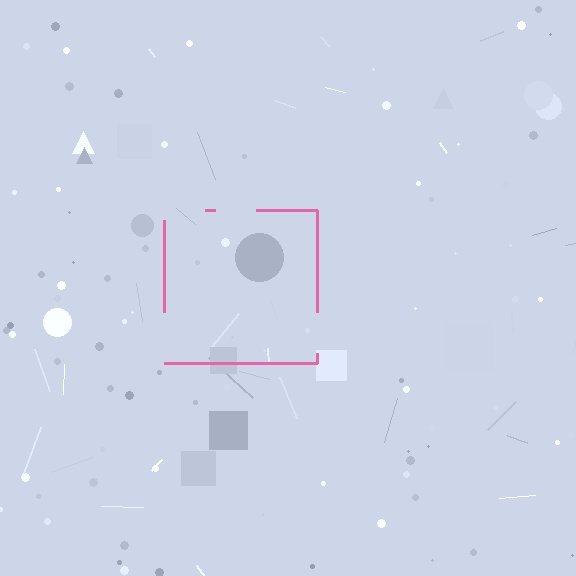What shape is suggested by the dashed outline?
The dashed outline suggests a square.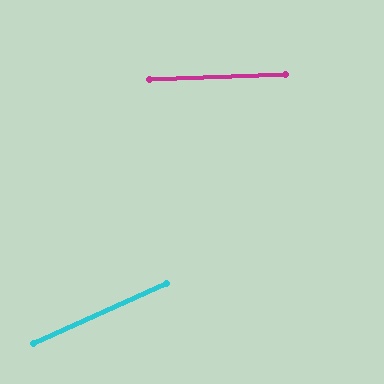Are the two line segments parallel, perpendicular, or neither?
Neither parallel nor perpendicular — they differ by about 22°.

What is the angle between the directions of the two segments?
Approximately 22 degrees.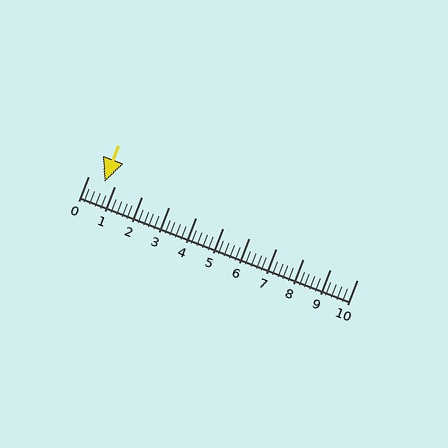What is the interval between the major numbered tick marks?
The major tick marks are spaced 1 units apart.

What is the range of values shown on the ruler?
The ruler shows values from 0 to 10.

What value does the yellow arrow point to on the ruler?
The yellow arrow points to approximately 0.6.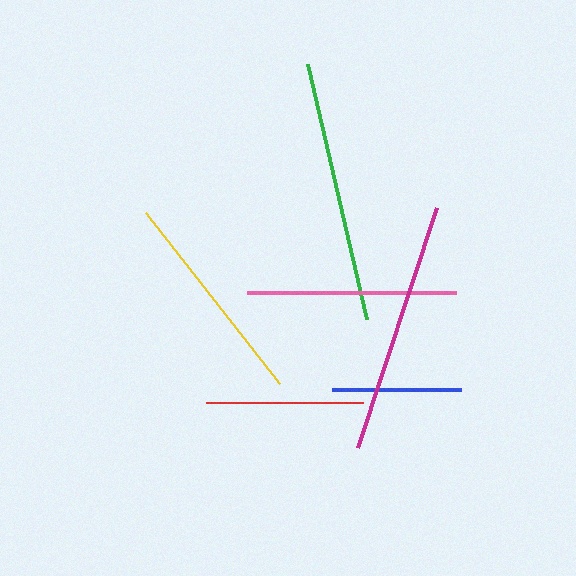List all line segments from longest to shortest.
From longest to shortest: green, magenta, yellow, pink, red, blue.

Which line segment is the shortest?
The blue line is the shortest at approximately 129 pixels.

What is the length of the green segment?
The green segment is approximately 261 pixels long.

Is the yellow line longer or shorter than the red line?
The yellow line is longer than the red line.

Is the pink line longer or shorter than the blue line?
The pink line is longer than the blue line.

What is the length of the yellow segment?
The yellow segment is approximately 217 pixels long.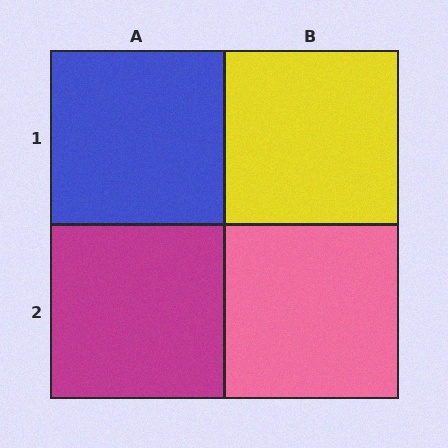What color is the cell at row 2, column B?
Pink.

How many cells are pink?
1 cell is pink.